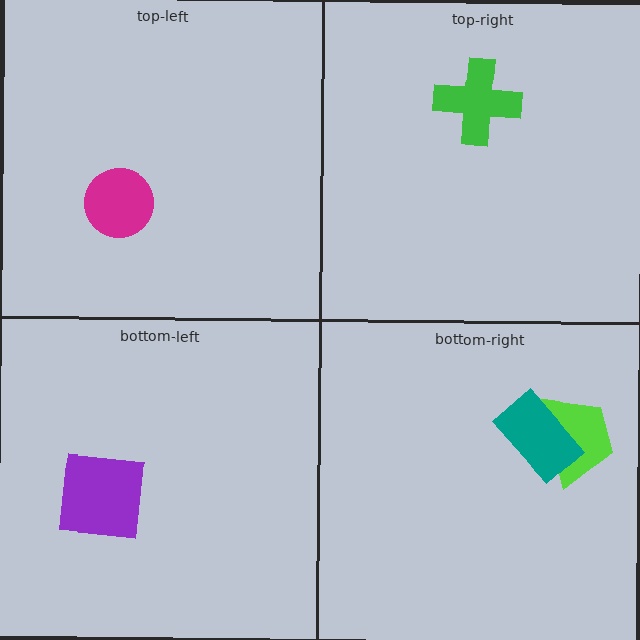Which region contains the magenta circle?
The top-left region.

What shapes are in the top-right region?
The green cross.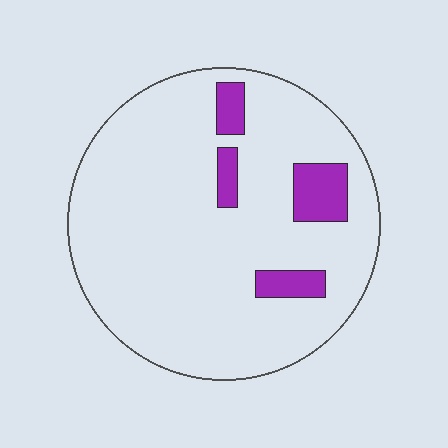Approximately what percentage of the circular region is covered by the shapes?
Approximately 10%.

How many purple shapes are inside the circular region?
4.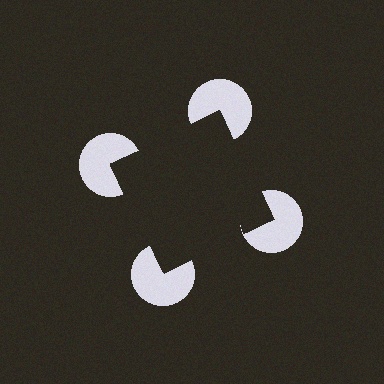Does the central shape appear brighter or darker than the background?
It typically appears slightly darker than the background, even though no actual brightness change is drawn.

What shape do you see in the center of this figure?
An illusory square — its edges are inferred from the aligned wedge cuts in the pac-man discs, not physically drawn.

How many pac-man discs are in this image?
There are 4 — one at each vertex of the illusory square.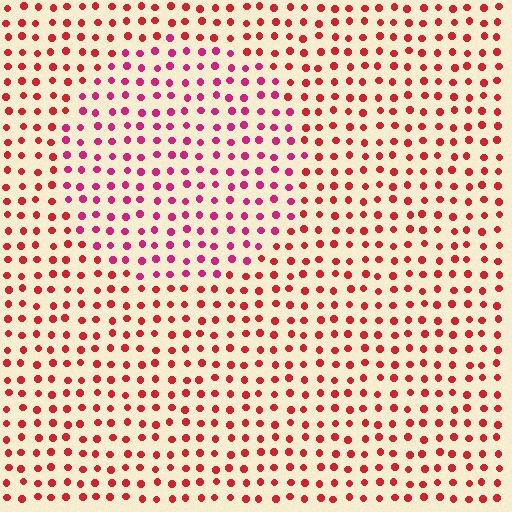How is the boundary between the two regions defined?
The boundary is defined purely by a slight shift in hue (about 28 degrees). Spacing, size, and orientation are identical on both sides.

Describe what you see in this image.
The image is filled with small red elements in a uniform arrangement. A circle-shaped region is visible where the elements are tinted to a slightly different hue, forming a subtle color boundary.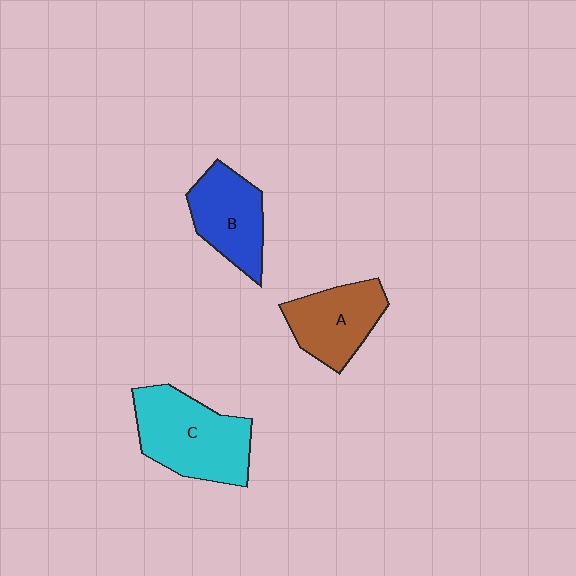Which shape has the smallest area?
Shape B (blue).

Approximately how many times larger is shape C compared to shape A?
Approximately 1.4 times.